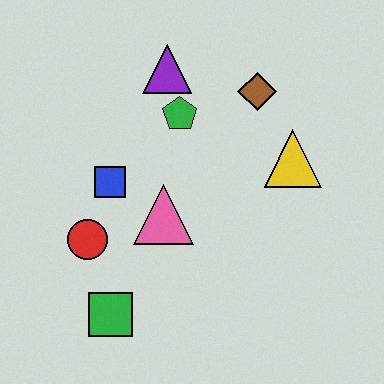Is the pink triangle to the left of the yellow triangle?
Yes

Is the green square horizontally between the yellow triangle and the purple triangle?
No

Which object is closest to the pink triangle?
The blue square is closest to the pink triangle.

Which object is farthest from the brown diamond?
The green square is farthest from the brown diamond.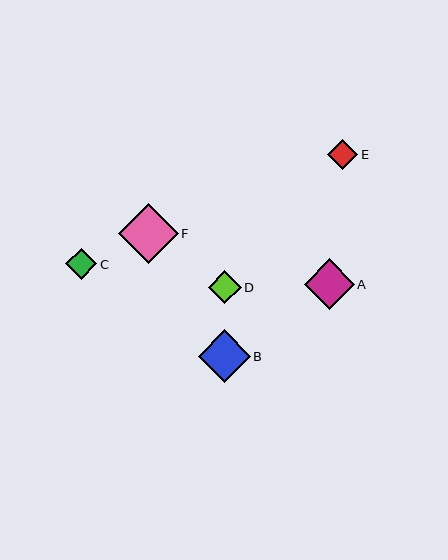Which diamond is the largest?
Diamond F is the largest with a size of approximately 60 pixels.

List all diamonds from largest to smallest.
From largest to smallest: F, B, A, D, C, E.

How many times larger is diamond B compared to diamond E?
Diamond B is approximately 1.8 times the size of diamond E.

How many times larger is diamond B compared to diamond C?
Diamond B is approximately 1.7 times the size of diamond C.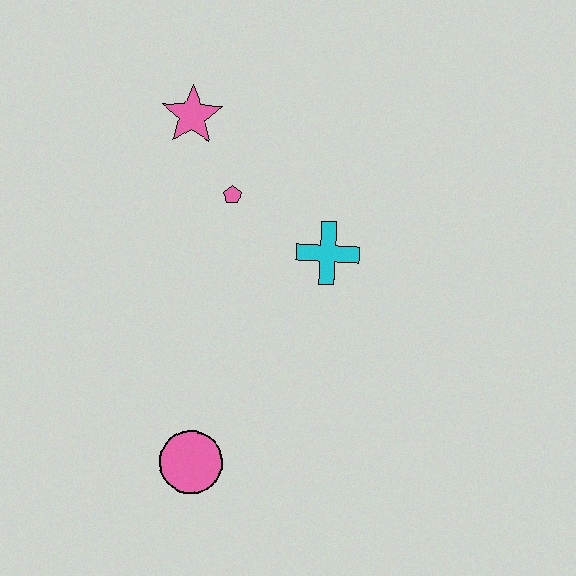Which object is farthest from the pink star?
The pink circle is farthest from the pink star.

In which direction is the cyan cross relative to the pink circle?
The cyan cross is above the pink circle.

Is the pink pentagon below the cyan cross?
No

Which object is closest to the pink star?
The pink pentagon is closest to the pink star.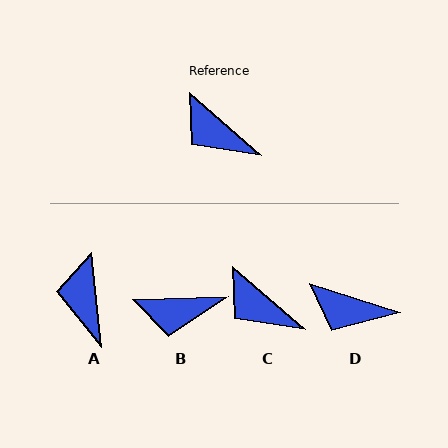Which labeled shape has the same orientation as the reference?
C.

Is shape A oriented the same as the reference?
No, it is off by about 43 degrees.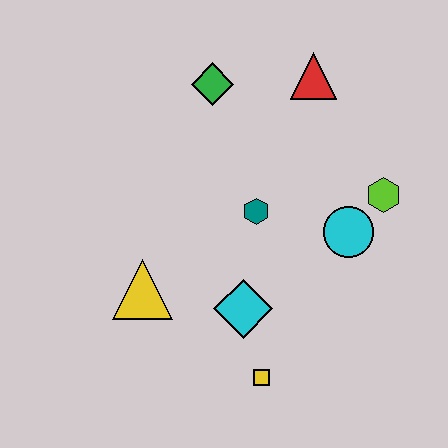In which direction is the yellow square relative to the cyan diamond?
The yellow square is below the cyan diamond.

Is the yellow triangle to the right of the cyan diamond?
No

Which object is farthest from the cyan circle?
The yellow triangle is farthest from the cyan circle.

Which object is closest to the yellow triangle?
The cyan diamond is closest to the yellow triangle.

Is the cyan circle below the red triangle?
Yes